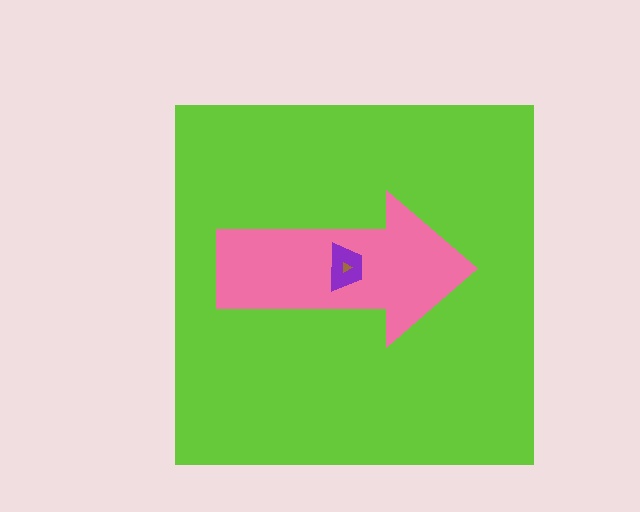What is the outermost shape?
The lime square.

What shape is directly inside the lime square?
The pink arrow.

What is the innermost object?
The brown triangle.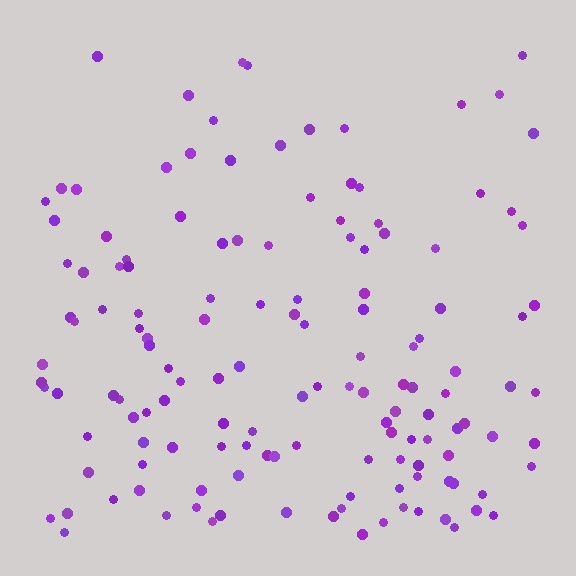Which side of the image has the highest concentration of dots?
The bottom.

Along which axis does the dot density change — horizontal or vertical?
Vertical.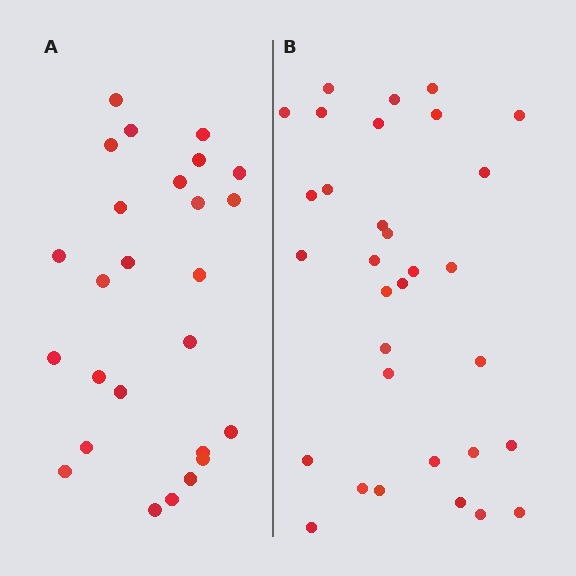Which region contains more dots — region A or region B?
Region B (the right region) has more dots.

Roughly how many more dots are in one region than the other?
Region B has about 6 more dots than region A.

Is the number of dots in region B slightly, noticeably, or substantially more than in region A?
Region B has only slightly more — the two regions are fairly close. The ratio is roughly 1.2 to 1.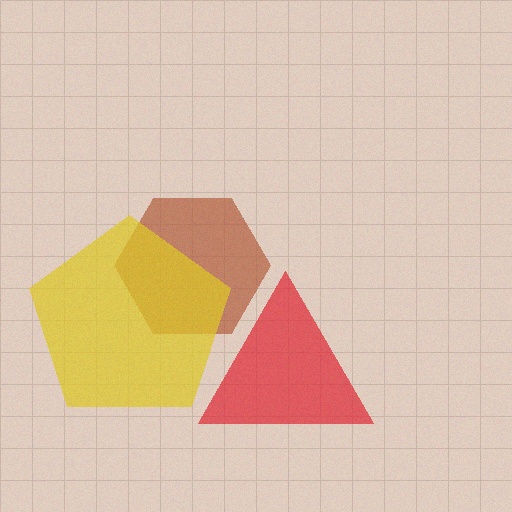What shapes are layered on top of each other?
The layered shapes are: a red triangle, a brown hexagon, a yellow pentagon.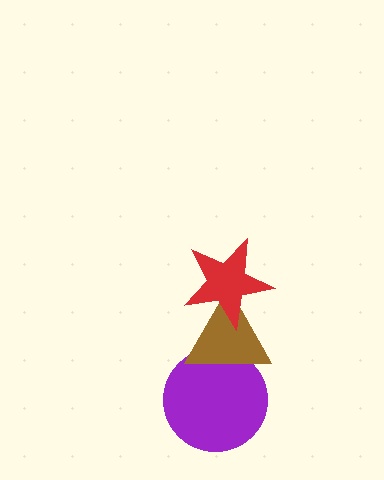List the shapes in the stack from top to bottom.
From top to bottom: the red star, the brown triangle, the purple circle.